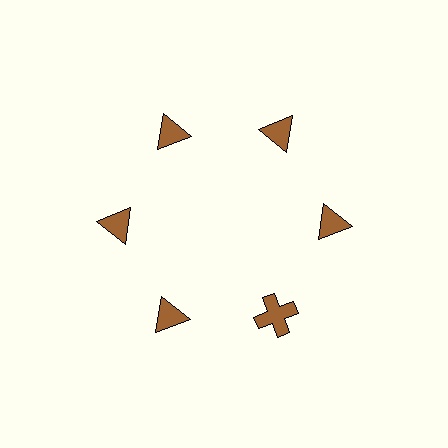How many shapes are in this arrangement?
There are 6 shapes arranged in a ring pattern.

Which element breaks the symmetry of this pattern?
The brown cross at roughly the 5 o'clock position breaks the symmetry. All other shapes are brown triangles.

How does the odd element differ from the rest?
It has a different shape: cross instead of triangle.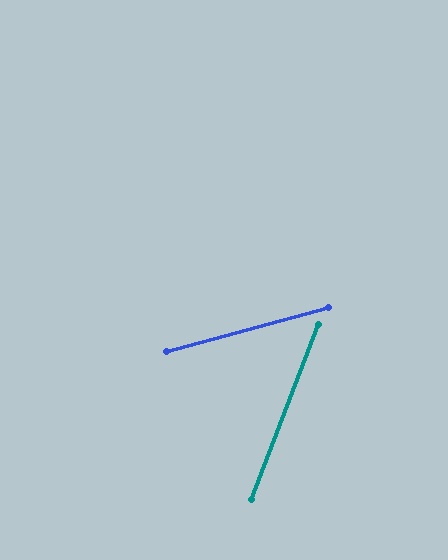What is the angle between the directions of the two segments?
Approximately 54 degrees.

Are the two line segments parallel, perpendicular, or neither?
Neither parallel nor perpendicular — they differ by about 54°.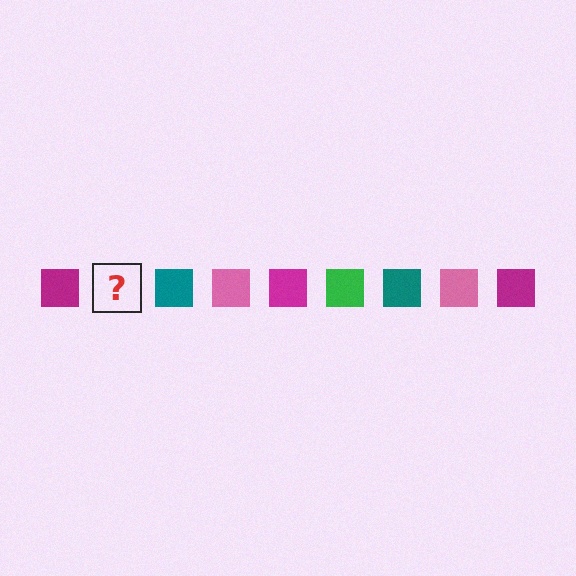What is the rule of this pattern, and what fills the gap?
The rule is that the pattern cycles through magenta, green, teal, pink squares. The gap should be filled with a green square.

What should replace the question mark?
The question mark should be replaced with a green square.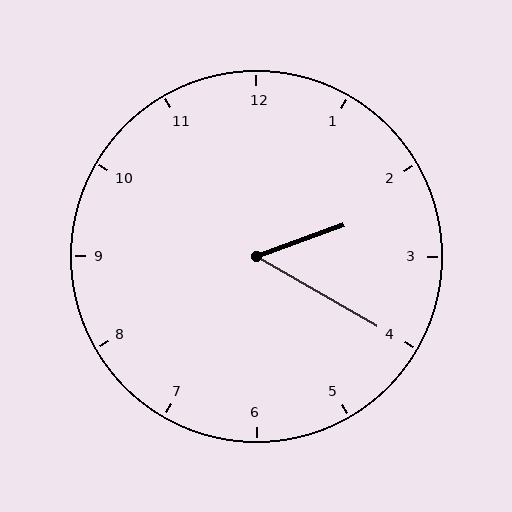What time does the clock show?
2:20.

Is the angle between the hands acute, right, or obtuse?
It is acute.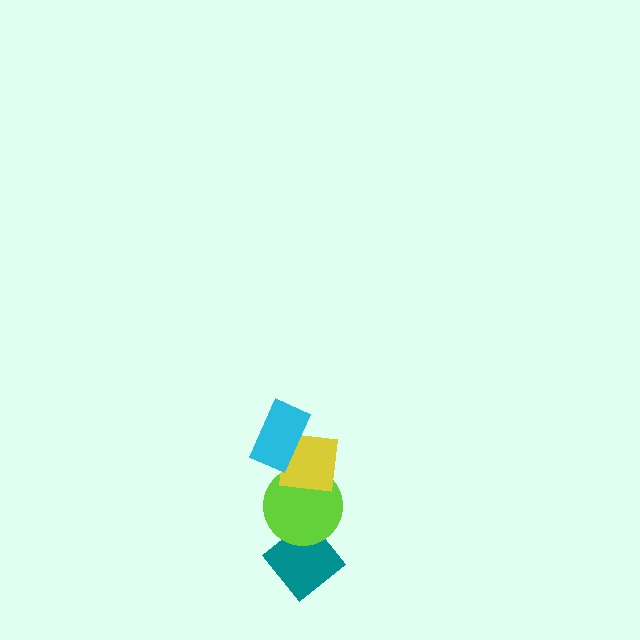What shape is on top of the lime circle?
The yellow square is on top of the lime circle.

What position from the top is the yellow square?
The yellow square is 2nd from the top.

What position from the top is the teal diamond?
The teal diamond is 4th from the top.